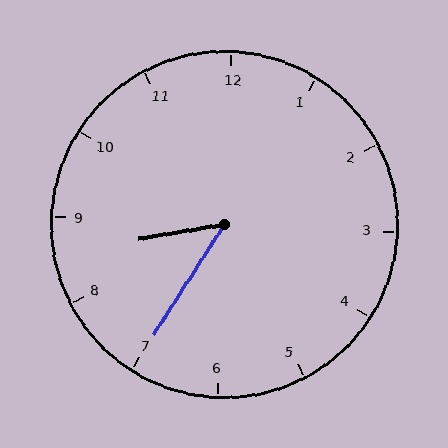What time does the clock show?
8:35.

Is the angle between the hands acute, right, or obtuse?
It is acute.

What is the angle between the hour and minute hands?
Approximately 48 degrees.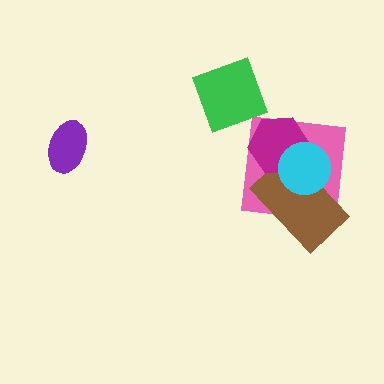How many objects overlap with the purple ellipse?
0 objects overlap with the purple ellipse.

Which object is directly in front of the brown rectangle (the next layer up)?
The magenta hexagon is directly in front of the brown rectangle.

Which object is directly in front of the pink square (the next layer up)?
The brown rectangle is directly in front of the pink square.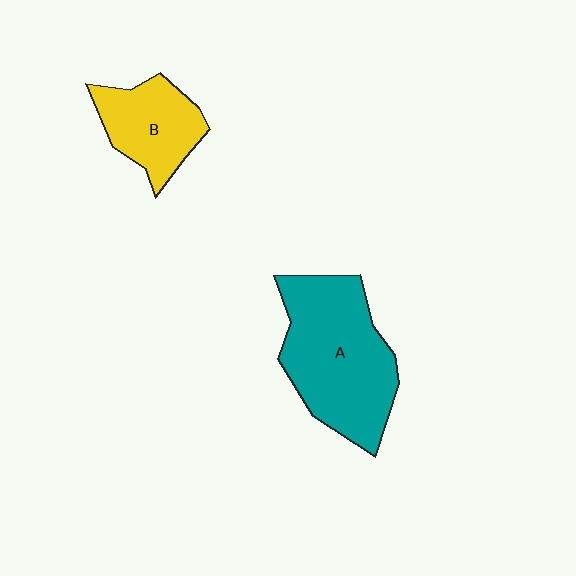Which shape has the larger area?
Shape A (teal).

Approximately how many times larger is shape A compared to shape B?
Approximately 1.9 times.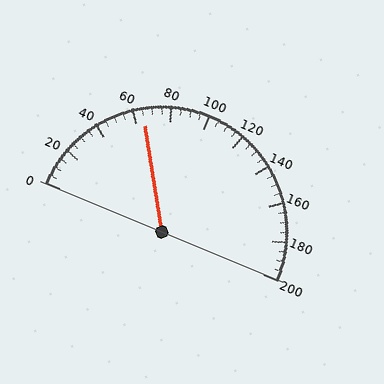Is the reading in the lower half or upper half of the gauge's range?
The reading is in the lower half of the range (0 to 200).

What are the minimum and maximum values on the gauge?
The gauge ranges from 0 to 200.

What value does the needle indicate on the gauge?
The needle indicates approximately 65.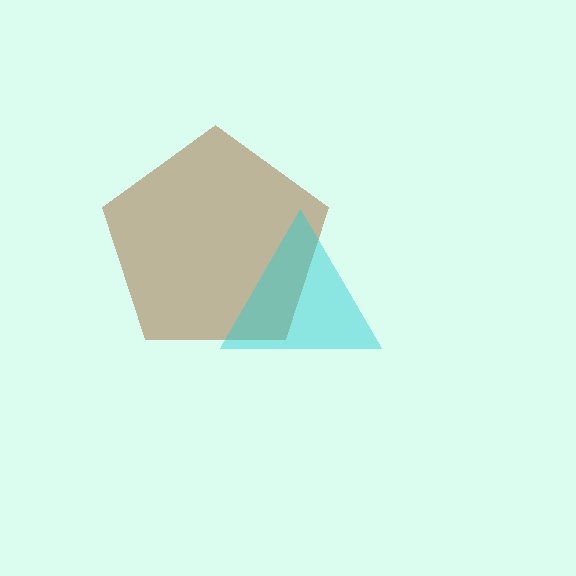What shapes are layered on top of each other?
The layered shapes are: a brown pentagon, a cyan triangle.